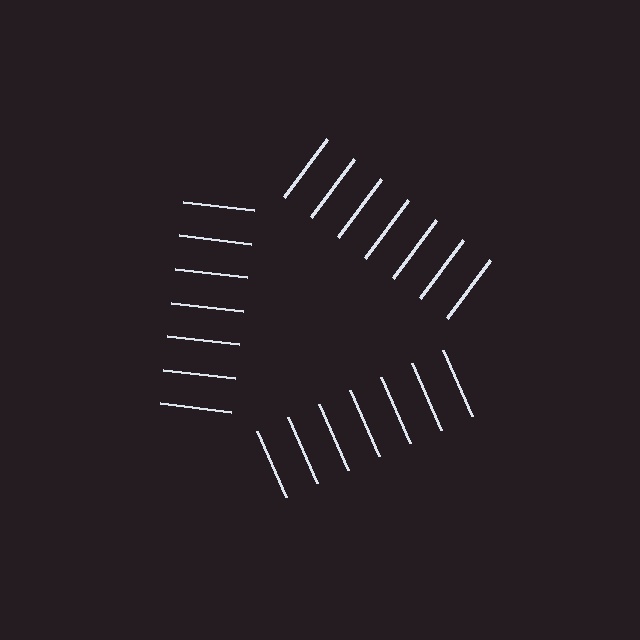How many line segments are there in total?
21 — 7 along each of the 3 edges.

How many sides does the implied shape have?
3 sides — the line-ends trace a triangle.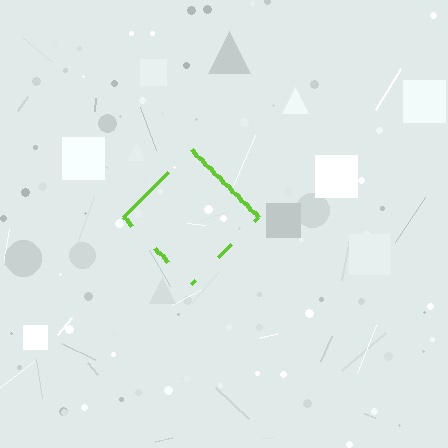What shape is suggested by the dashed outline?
The dashed outline suggests a diamond.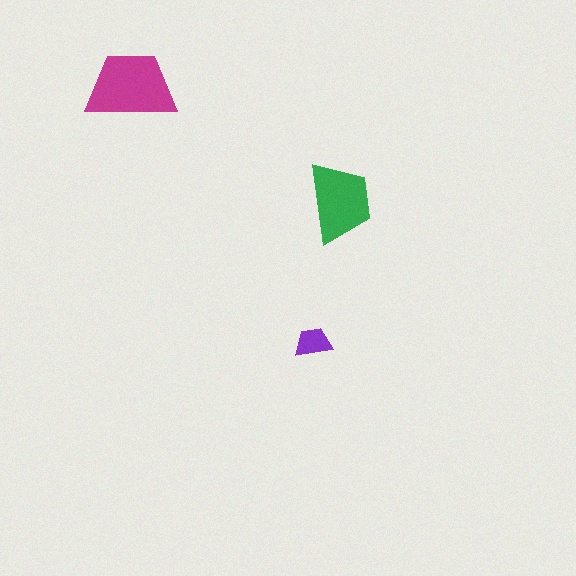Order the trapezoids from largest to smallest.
the magenta one, the green one, the purple one.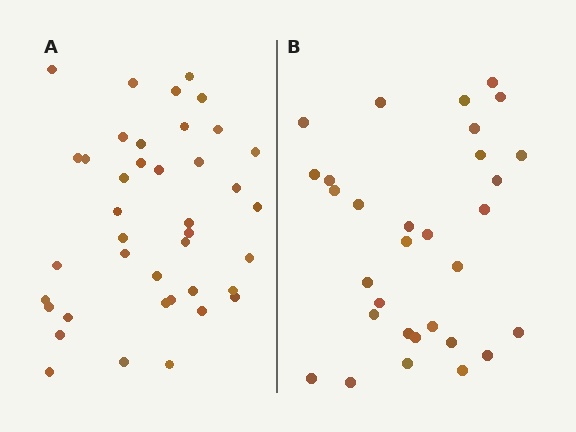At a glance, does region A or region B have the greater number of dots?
Region A (the left region) has more dots.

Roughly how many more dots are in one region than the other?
Region A has roughly 8 or so more dots than region B.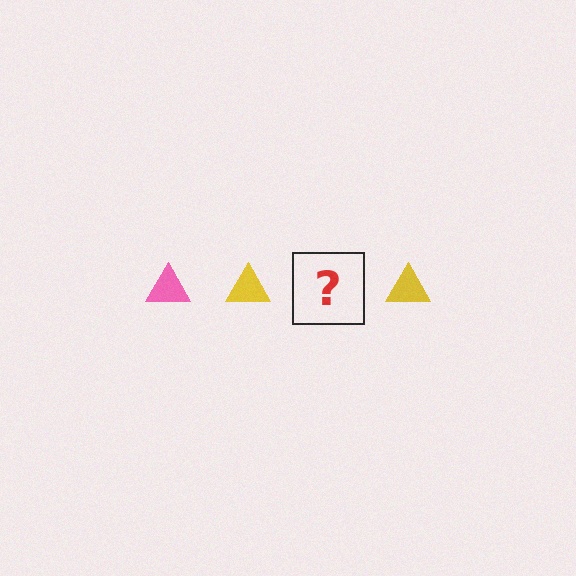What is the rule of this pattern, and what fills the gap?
The rule is that the pattern cycles through pink, yellow triangles. The gap should be filled with a pink triangle.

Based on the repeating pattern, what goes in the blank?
The blank should be a pink triangle.